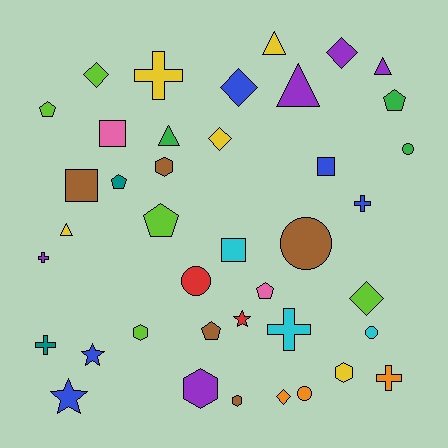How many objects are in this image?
There are 40 objects.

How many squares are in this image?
There are 4 squares.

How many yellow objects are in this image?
There are 5 yellow objects.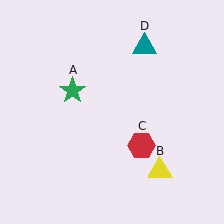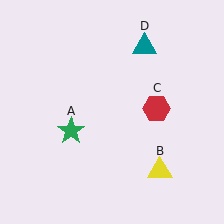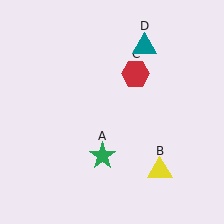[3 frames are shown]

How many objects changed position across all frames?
2 objects changed position: green star (object A), red hexagon (object C).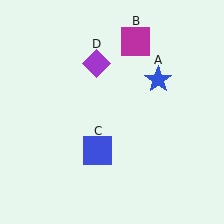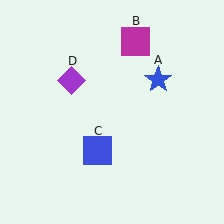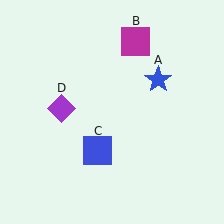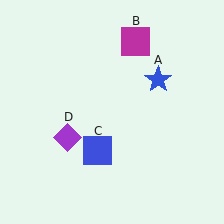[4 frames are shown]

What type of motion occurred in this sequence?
The purple diamond (object D) rotated counterclockwise around the center of the scene.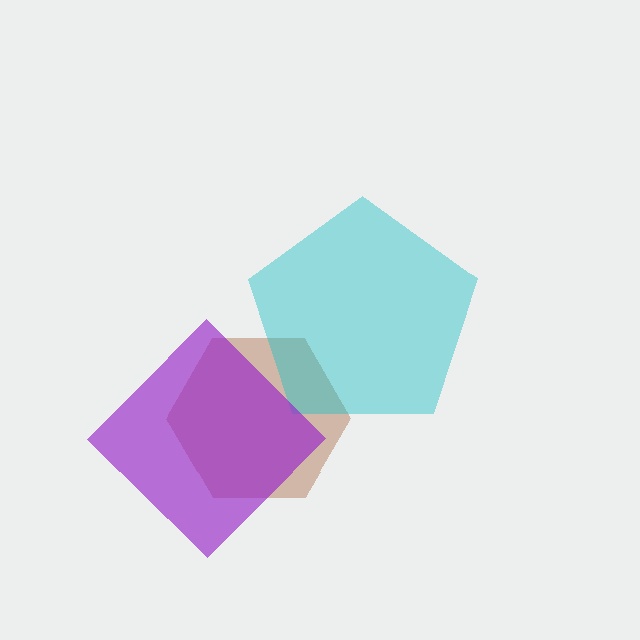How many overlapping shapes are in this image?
There are 3 overlapping shapes in the image.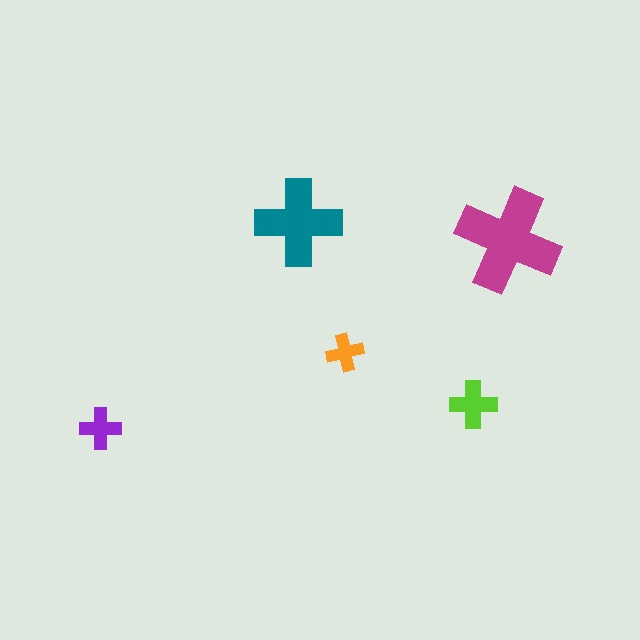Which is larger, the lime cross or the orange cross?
The lime one.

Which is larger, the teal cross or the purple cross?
The teal one.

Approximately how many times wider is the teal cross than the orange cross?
About 2.5 times wider.